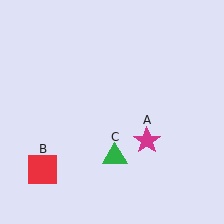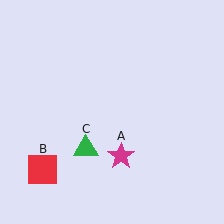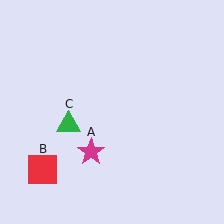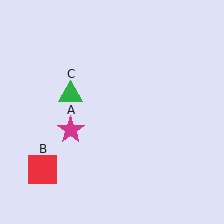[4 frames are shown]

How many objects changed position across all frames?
2 objects changed position: magenta star (object A), green triangle (object C).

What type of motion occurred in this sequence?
The magenta star (object A), green triangle (object C) rotated clockwise around the center of the scene.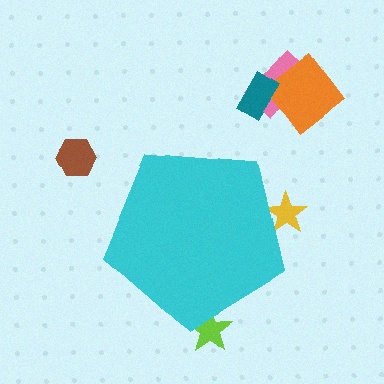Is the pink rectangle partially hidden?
No, the pink rectangle is fully visible.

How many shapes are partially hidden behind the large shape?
2 shapes are partially hidden.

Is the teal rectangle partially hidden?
No, the teal rectangle is fully visible.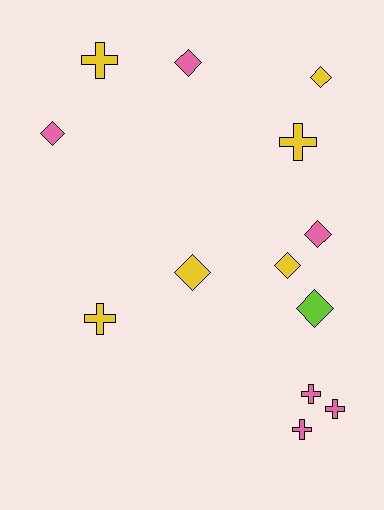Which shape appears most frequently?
Diamond, with 7 objects.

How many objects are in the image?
There are 13 objects.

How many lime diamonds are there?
There is 1 lime diamond.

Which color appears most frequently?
Pink, with 6 objects.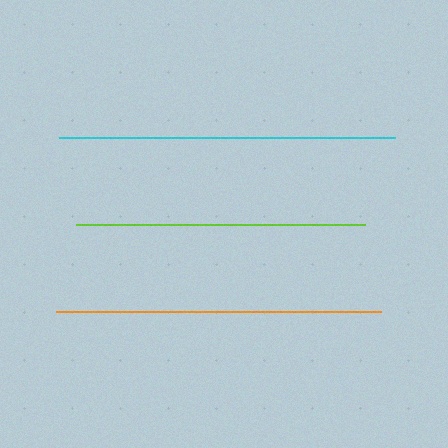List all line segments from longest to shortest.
From longest to shortest: cyan, orange, lime.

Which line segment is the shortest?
The lime line is the shortest at approximately 289 pixels.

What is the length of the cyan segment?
The cyan segment is approximately 336 pixels long.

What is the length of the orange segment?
The orange segment is approximately 325 pixels long.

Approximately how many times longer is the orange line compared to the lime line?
The orange line is approximately 1.1 times the length of the lime line.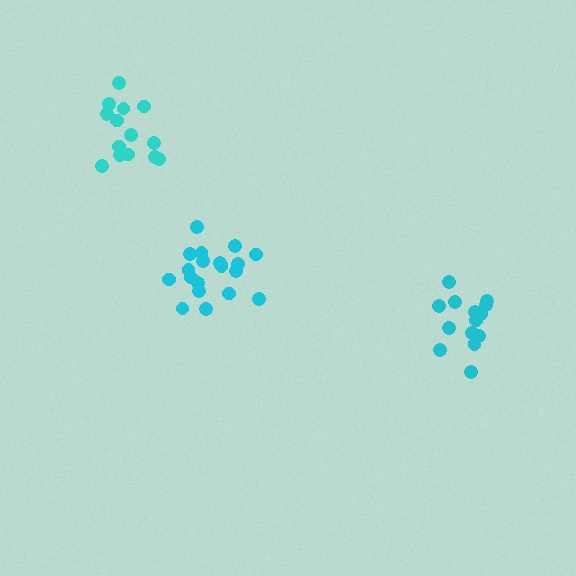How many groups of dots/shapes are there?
There are 3 groups.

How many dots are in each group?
Group 1: 19 dots, Group 2: 14 dots, Group 3: 14 dots (47 total).